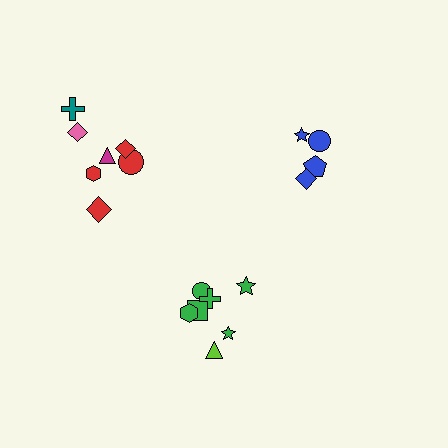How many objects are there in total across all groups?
There are 18 objects.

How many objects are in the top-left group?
There are 7 objects.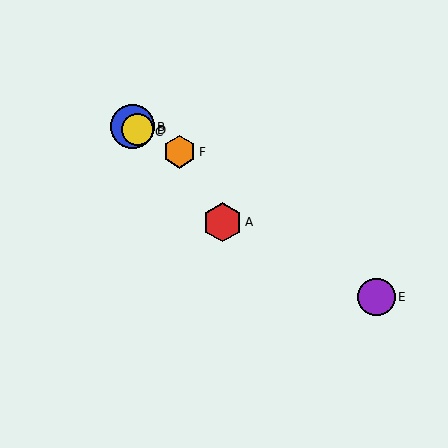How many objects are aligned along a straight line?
4 objects (B, C, D, F) are aligned along a straight line.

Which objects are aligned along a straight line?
Objects B, C, D, F are aligned along a straight line.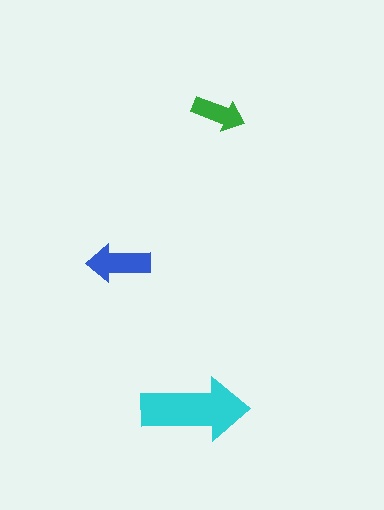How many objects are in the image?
There are 3 objects in the image.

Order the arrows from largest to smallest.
the cyan one, the blue one, the green one.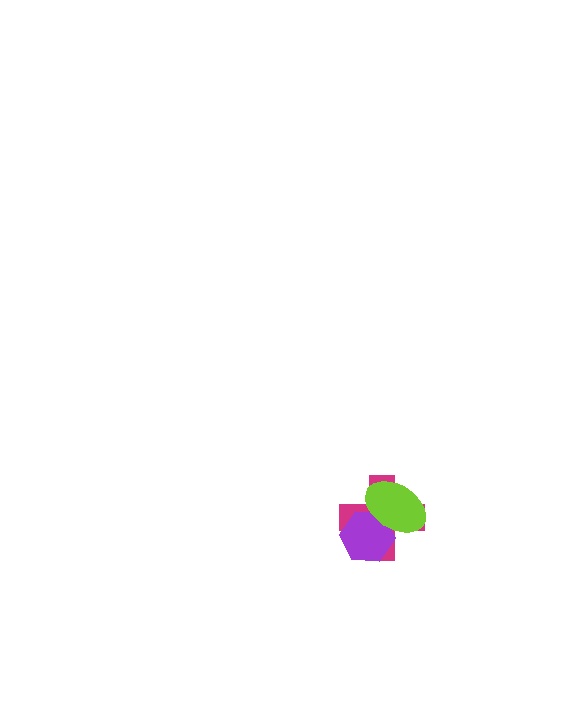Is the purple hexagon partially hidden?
Yes, it is partially covered by another shape.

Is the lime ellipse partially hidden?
No, no other shape covers it.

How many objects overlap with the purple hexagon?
2 objects overlap with the purple hexagon.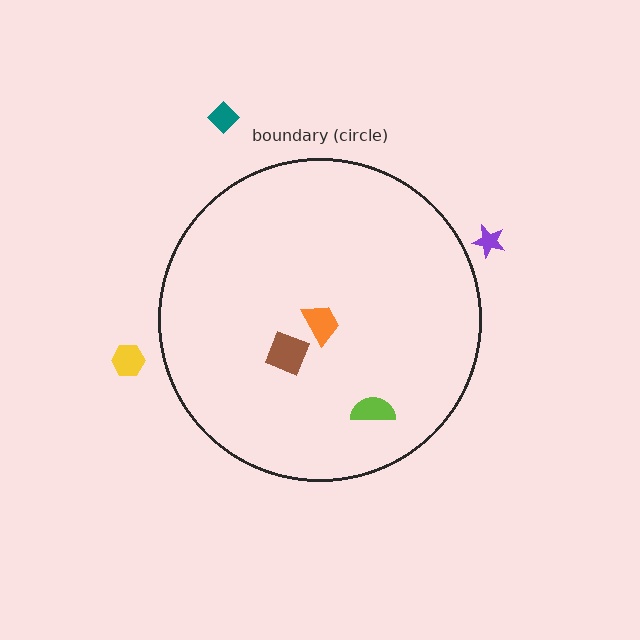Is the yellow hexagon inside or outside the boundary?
Outside.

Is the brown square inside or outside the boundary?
Inside.